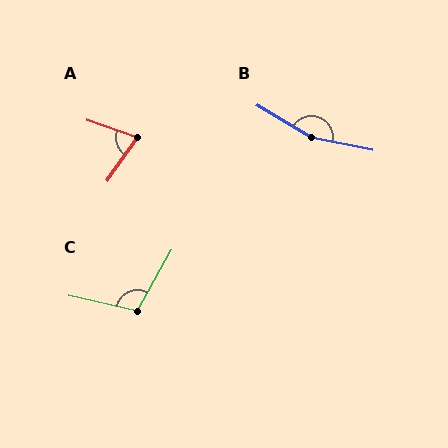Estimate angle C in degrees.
Approximately 107 degrees.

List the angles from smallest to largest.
A (74°), C (107°), B (160°).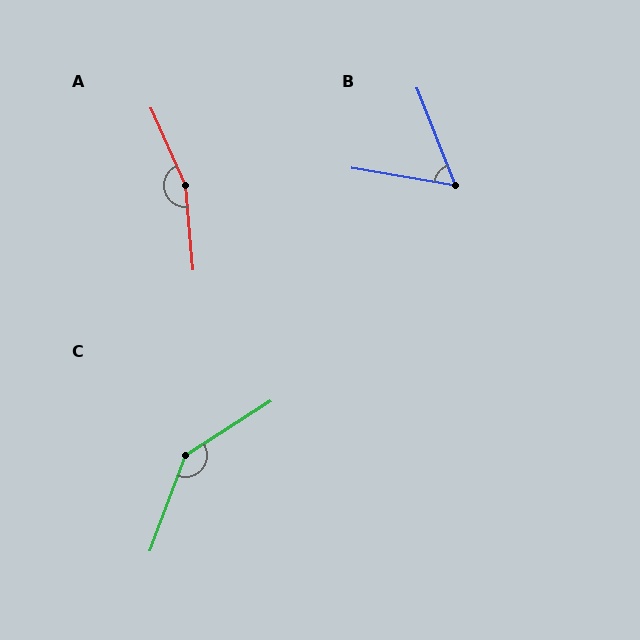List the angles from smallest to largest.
B (59°), C (143°), A (161°).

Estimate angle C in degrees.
Approximately 143 degrees.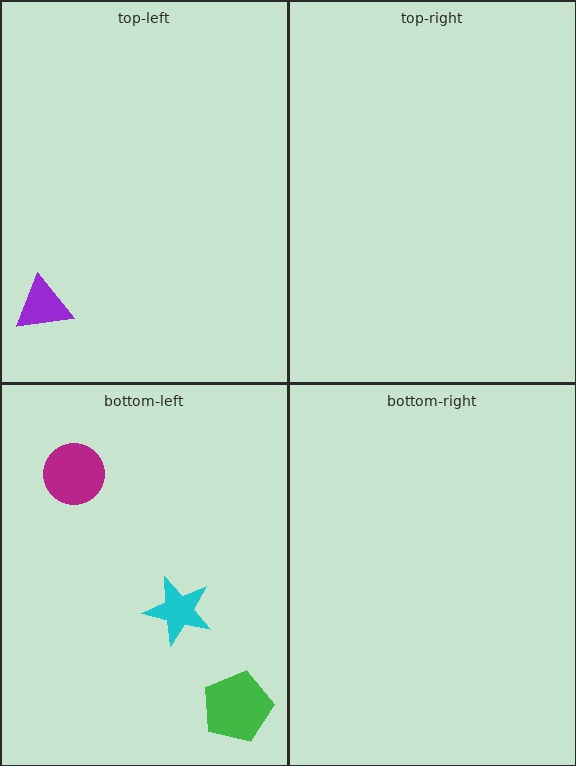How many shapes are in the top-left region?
1.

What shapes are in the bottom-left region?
The magenta circle, the green pentagon, the cyan star.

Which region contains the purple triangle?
The top-left region.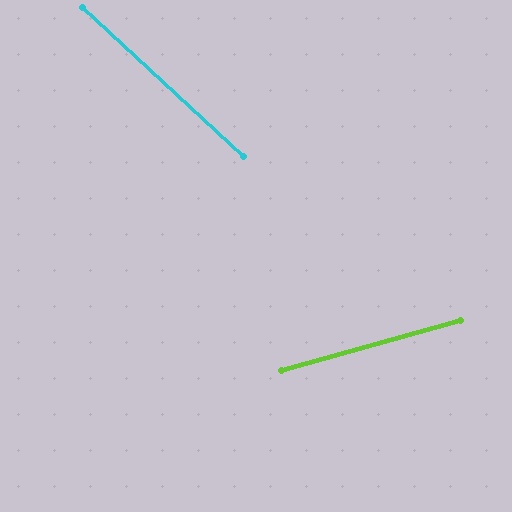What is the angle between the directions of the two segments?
Approximately 58 degrees.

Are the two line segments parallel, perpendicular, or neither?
Neither parallel nor perpendicular — they differ by about 58°.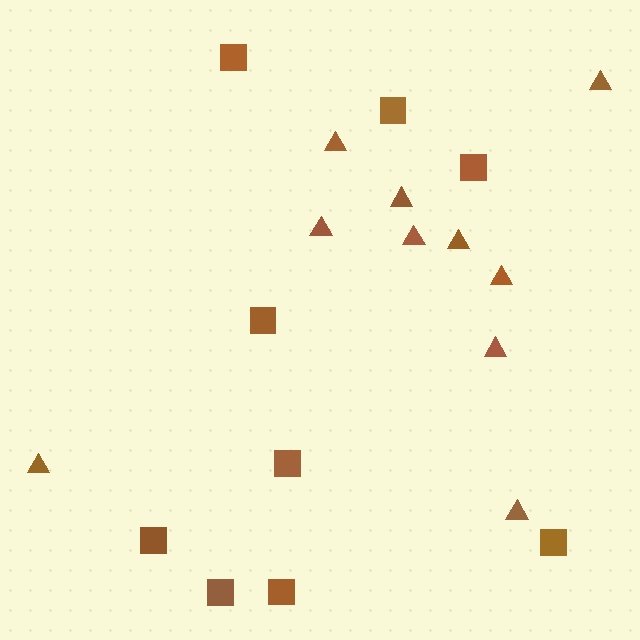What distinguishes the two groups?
There are 2 groups: one group of squares (9) and one group of triangles (10).